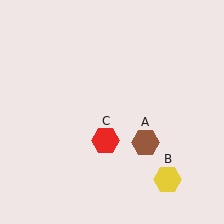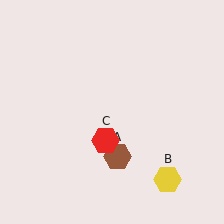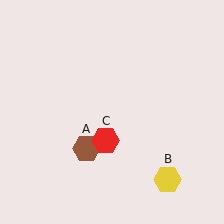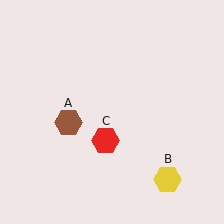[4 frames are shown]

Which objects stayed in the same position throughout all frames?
Yellow hexagon (object B) and red hexagon (object C) remained stationary.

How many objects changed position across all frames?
1 object changed position: brown hexagon (object A).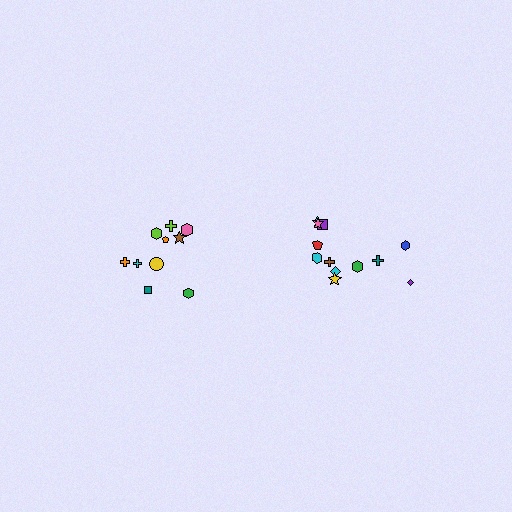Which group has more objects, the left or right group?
The right group.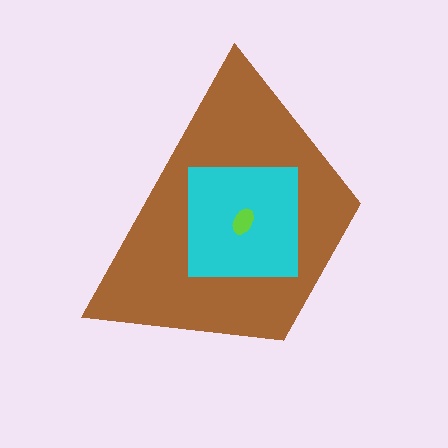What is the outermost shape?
The brown trapezoid.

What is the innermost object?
The lime ellipse.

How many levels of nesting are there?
3.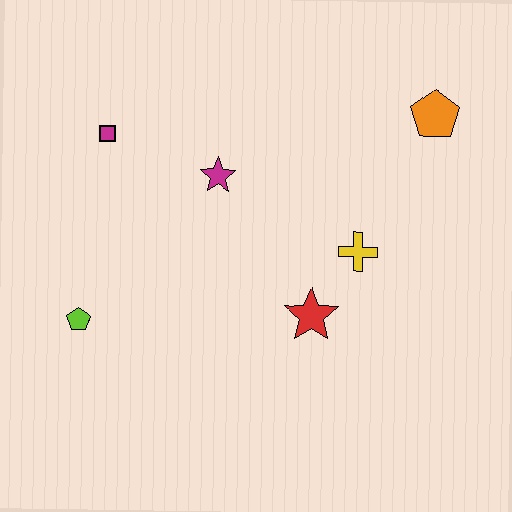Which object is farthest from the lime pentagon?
The orange pentagon is farthest from the lime pentagon.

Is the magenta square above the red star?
Yes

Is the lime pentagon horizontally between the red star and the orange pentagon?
No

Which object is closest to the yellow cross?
The red star is closest to the yellow cross.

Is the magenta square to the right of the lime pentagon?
Yes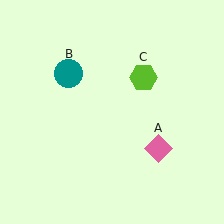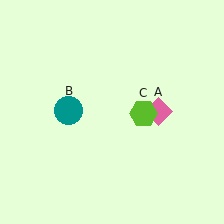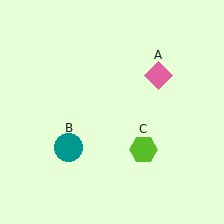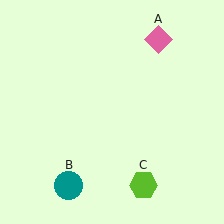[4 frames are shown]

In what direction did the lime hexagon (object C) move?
The lime hexagon (object C) moved down.